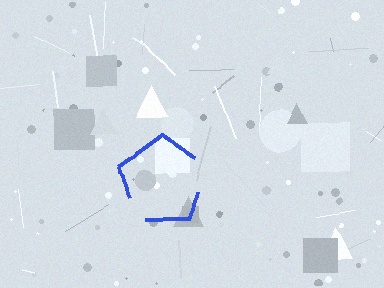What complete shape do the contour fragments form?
The contour fragments form a pentagon.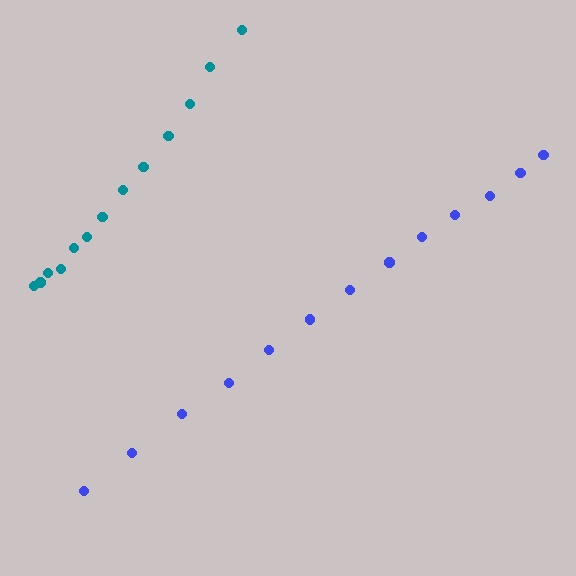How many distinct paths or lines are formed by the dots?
There are 2 distinct paths.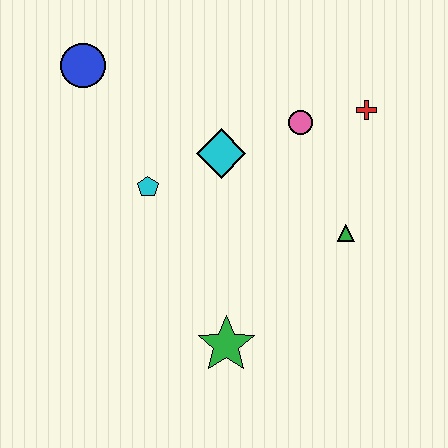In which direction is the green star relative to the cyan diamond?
The green star is below the cyan diamond.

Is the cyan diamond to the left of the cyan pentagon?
No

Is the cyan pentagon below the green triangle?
No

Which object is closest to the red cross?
The pink circle is closest to the red cross.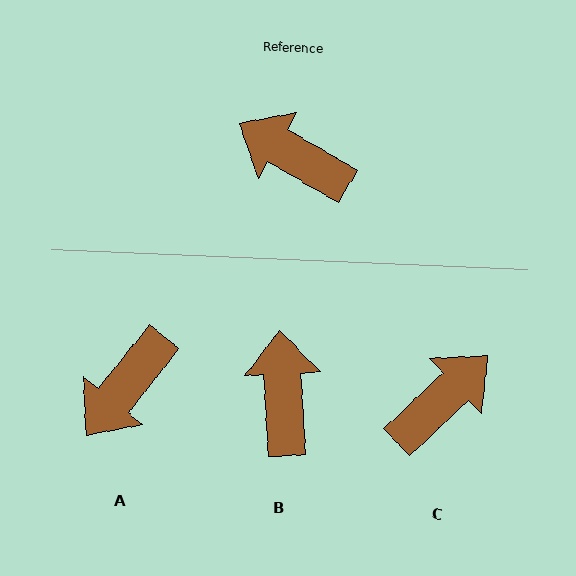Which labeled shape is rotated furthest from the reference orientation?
C, about 106 degrees away.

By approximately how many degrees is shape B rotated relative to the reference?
Approximately 56 degrees clockwise.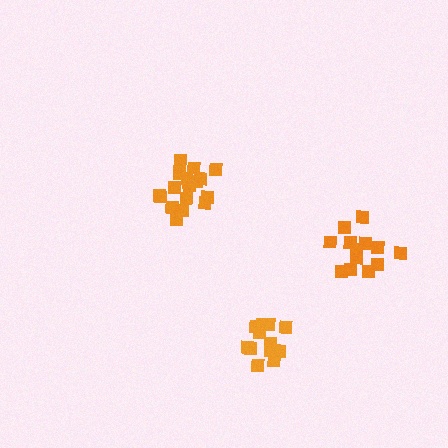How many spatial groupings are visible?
There are 3 spatial groupings.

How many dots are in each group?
Group 1: 18 dots, Group 2: 12 dots, Group 3: 13 dots (43 total).